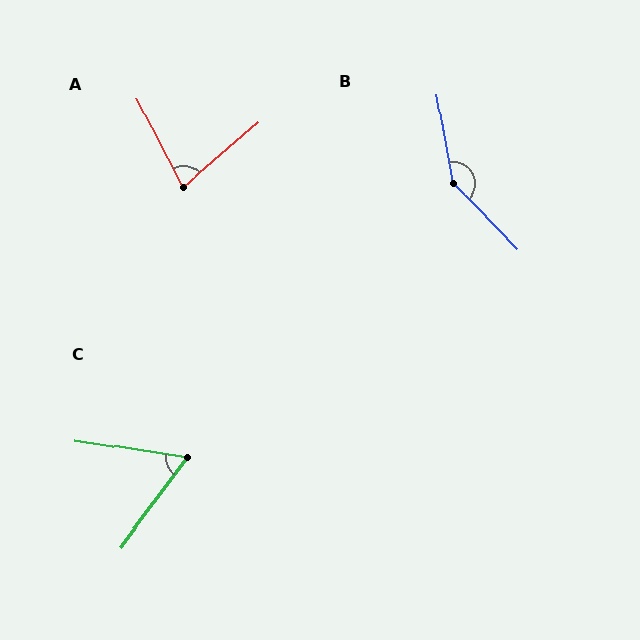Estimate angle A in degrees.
Approximately 77 degrees.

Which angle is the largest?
B, at approximately 146 degrees.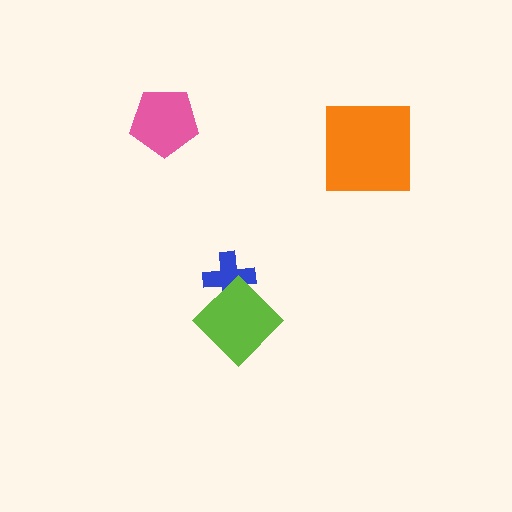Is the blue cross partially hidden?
Yes, it is partially covered by another shape.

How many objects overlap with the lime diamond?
1 object overlaps with the lime diamond.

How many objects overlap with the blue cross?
1 object overlaps with the blue cross.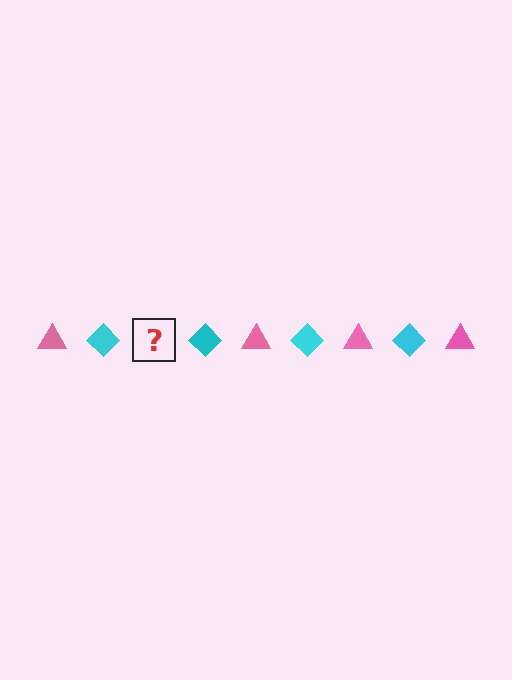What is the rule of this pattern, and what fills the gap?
The rule is that the pattern alternates between pink triangle and cyan diamond. The gap should be filled with a pink triangle.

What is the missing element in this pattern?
The missing element is a pink triangle.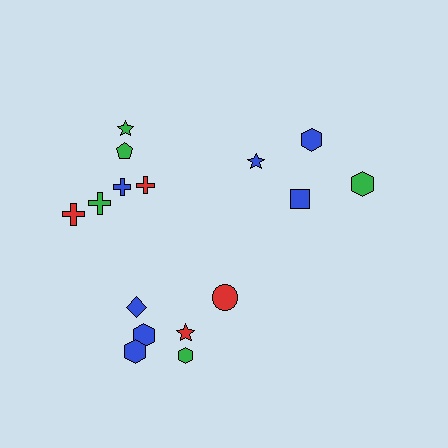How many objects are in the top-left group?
There are 6 objects.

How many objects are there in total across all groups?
There are 16 objects.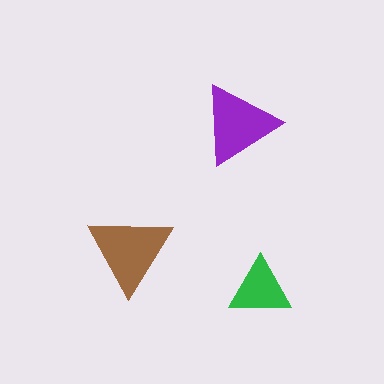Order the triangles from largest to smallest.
the brown one, the purple one, the green one.